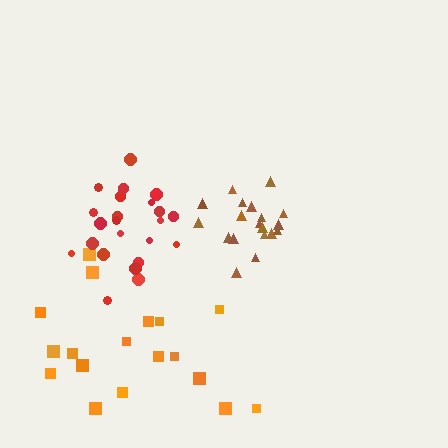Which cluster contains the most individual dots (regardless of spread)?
Red (23).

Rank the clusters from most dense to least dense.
brown, red, orange.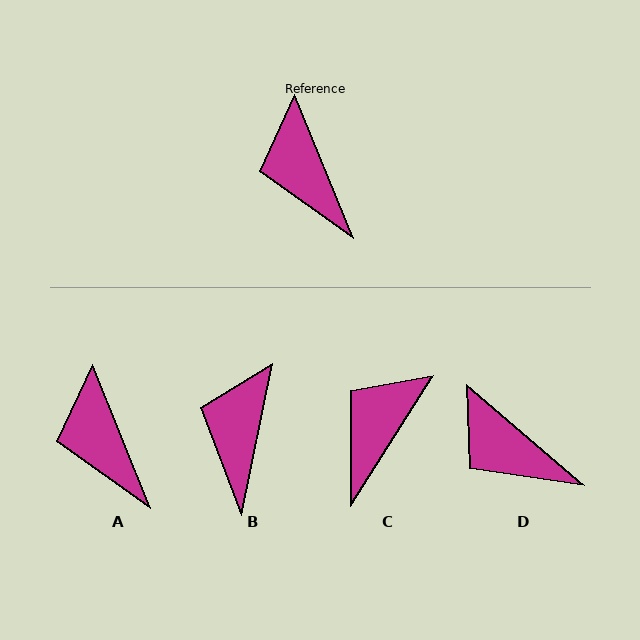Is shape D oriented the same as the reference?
No, it is off by about 27 degrees.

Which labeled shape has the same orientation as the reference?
A.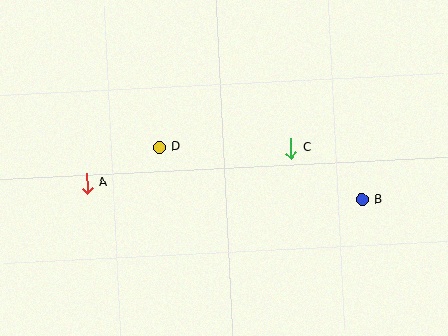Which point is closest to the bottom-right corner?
Point B is closest to the bottom-right corner.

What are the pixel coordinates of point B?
Point B is at (362, 200).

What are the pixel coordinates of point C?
Point C is at (291, 148).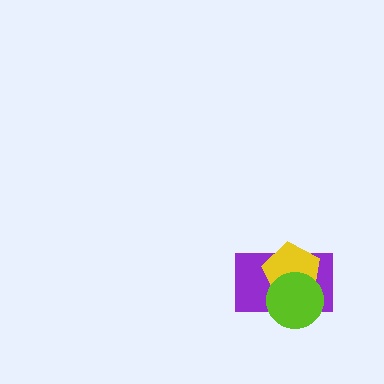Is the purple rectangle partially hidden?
Yes, it is partially covered by another shape.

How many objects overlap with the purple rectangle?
2 objects overlap with the purple rectangle.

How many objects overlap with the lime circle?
2 objects overlap with the lime circle.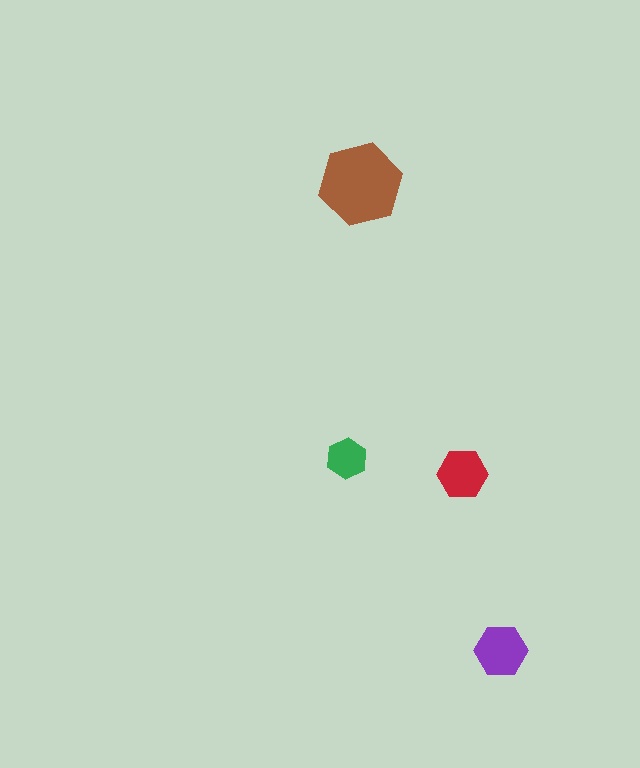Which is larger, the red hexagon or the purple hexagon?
The purple one.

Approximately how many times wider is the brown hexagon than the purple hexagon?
About 1.5 times wider.